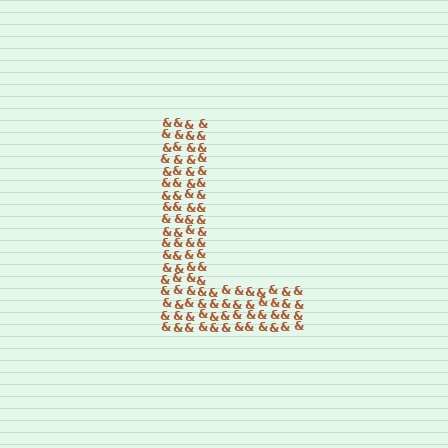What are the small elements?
The small elements are ampersands.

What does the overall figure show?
The overall figure shows the letter L.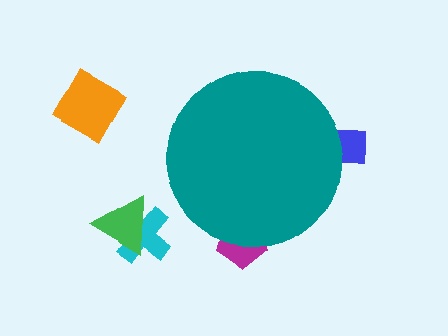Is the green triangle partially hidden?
No, the green triangle is fully visible.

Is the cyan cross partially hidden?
No, the cyan cross is fully visible.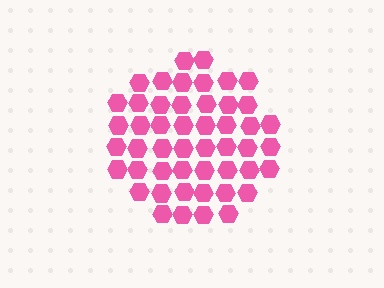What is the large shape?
The large shape is a circle.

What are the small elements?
The small elements are hexagons.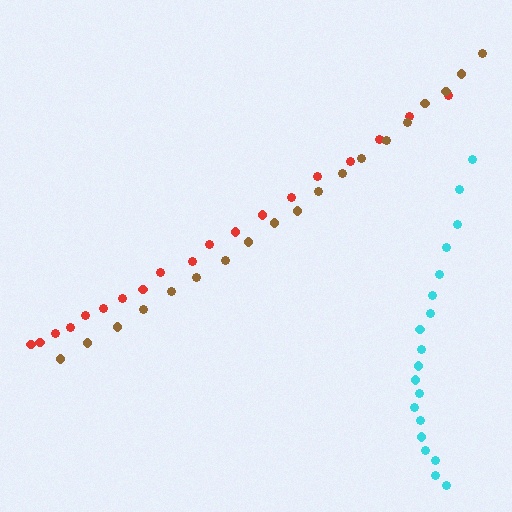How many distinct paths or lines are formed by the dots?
There are 3 distinct paths.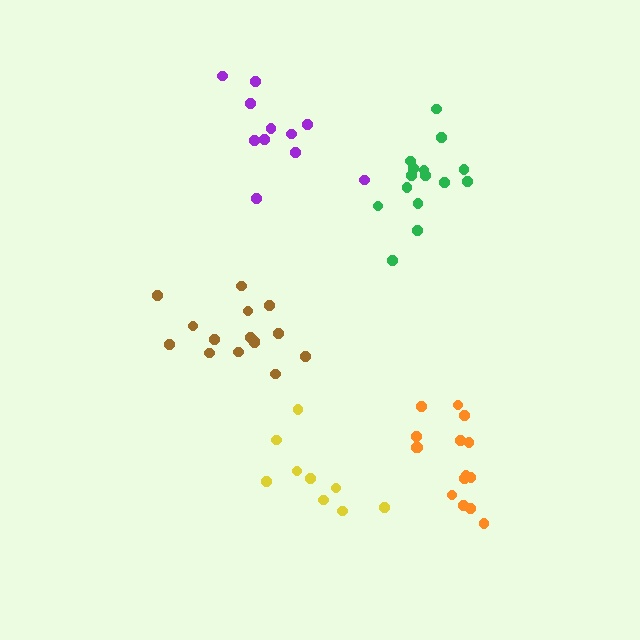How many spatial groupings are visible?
There are 5 spatial groupings.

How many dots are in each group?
Group 1: 11 dots, Group 2: 15 dots, Group 3: 9 dots, Group 4: 15 dots, Group 5: 15 dots (65 total).